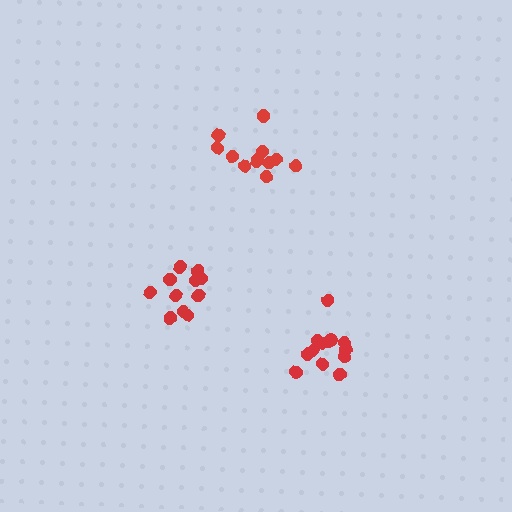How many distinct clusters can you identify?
There are 3 distinct clusters.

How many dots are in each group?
Group 1: 12 dots, Group 2: 11 dots, Group 3: 13 dots (36 total).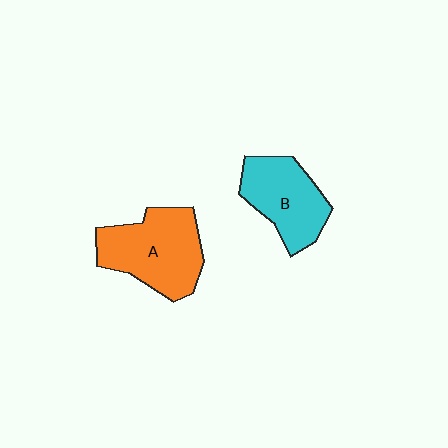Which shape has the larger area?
Shape A (orange).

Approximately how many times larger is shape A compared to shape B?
Approximately 1.2 times.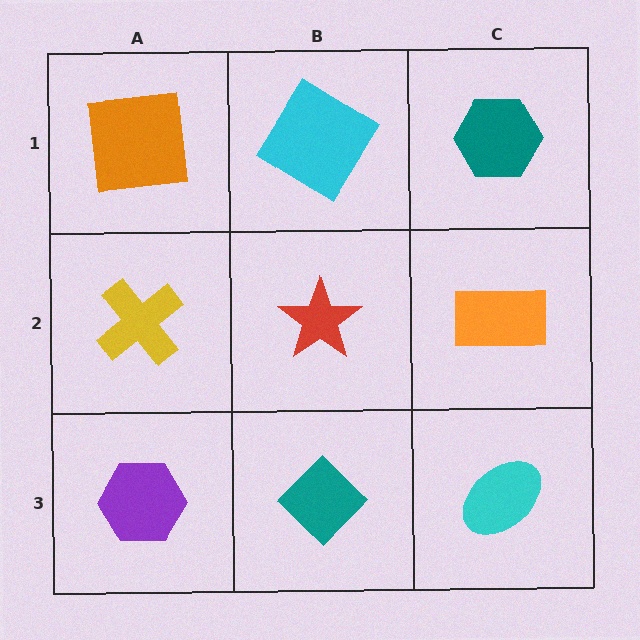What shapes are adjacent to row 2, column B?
A cyan diamond (row 1, column B), a teal diamond (row 3, column B), a yellow cross (row 2, column A), an orange rectangle (row 2, column C).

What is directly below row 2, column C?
A cyan ellipse.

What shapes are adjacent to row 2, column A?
An orange square (row 1, column A), a purple hexagon (row 3, column A), a red star (row 2, column B).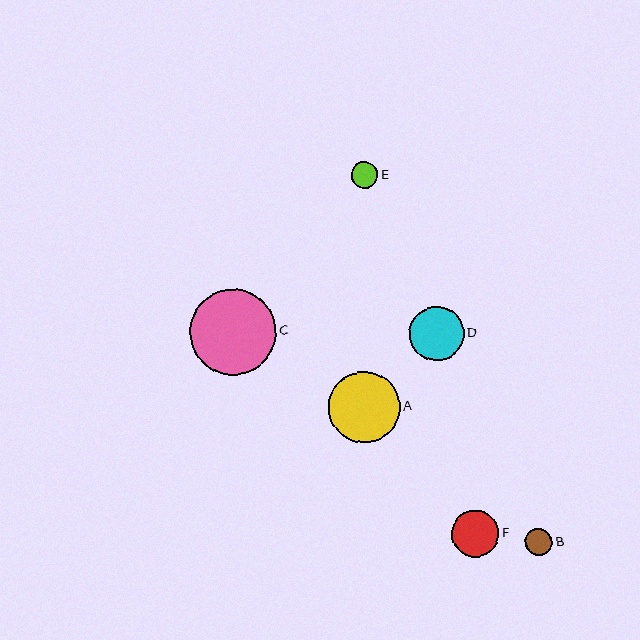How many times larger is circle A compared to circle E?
Circle A is approximately 2.7 times the size of circle E.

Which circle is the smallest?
Circle E is the smallest with a size of approximately 27 pixels.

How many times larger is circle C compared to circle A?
Circle C is approximately 1.2 times the size of circle A.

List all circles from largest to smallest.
From largest to smallest: C, A, D, F, B, E.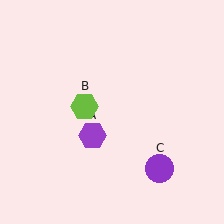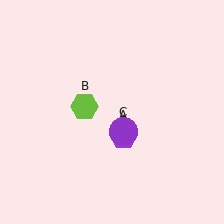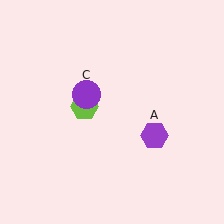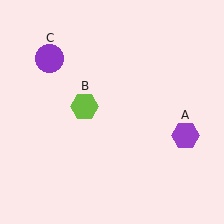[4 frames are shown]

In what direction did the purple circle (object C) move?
The purple circle (object C) moved up and to the left.